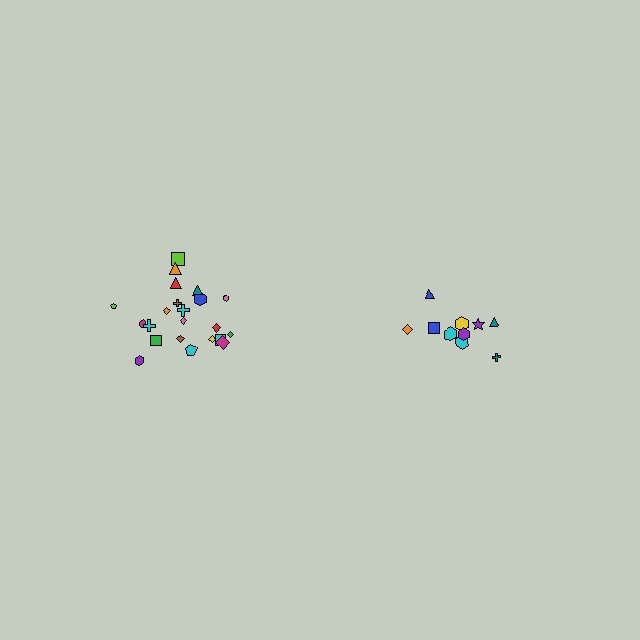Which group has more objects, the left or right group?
The left group.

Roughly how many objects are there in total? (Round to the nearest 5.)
Roughly 30 objects in total.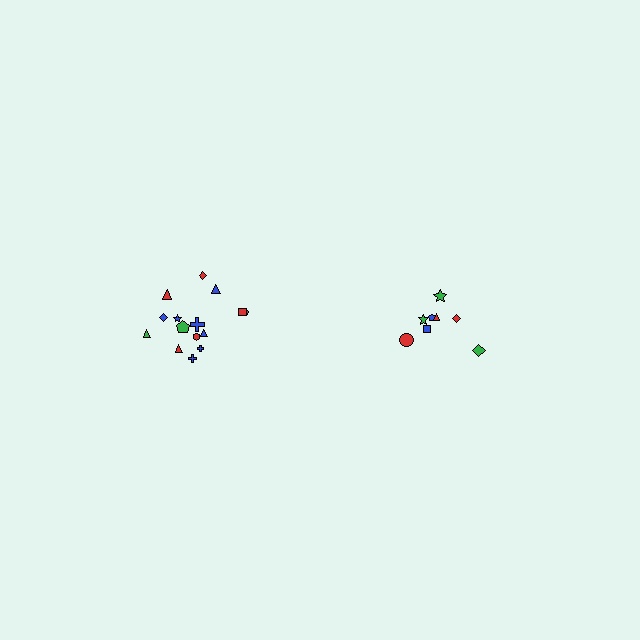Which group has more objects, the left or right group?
The left group.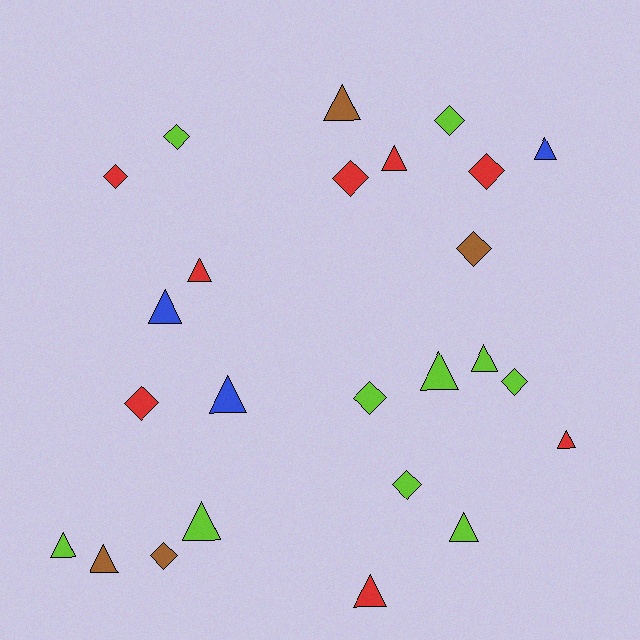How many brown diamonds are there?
There are 2 brown diamonds.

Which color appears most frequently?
Lime, with 10 objects.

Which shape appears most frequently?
Triangle, with 14 objects.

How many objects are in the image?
There are 25 objects.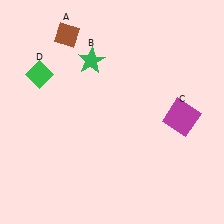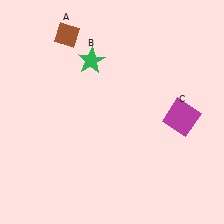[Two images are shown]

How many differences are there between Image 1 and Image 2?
There is 1 difference between the two images.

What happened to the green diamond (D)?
The green diamond (D) was removed in Image 2. It was in the top-left area of Image 1.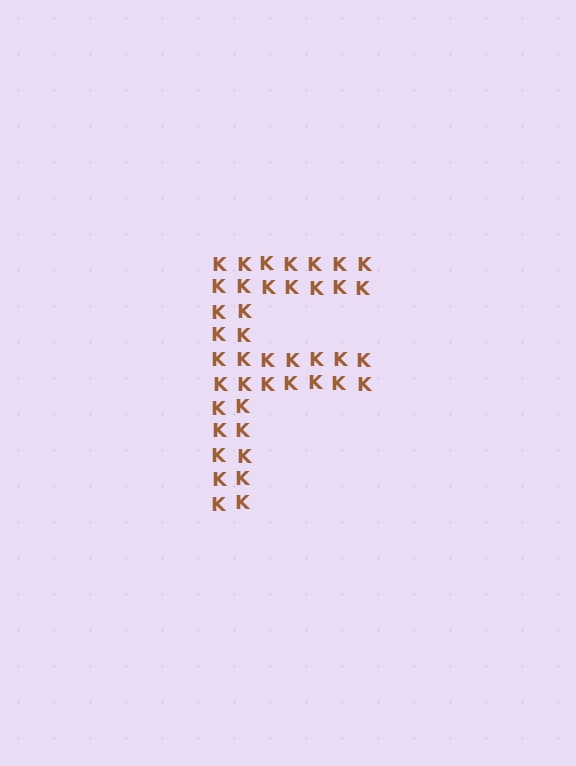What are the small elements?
The small elements are letter K's.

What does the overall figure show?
The overall figure shows the letter F.